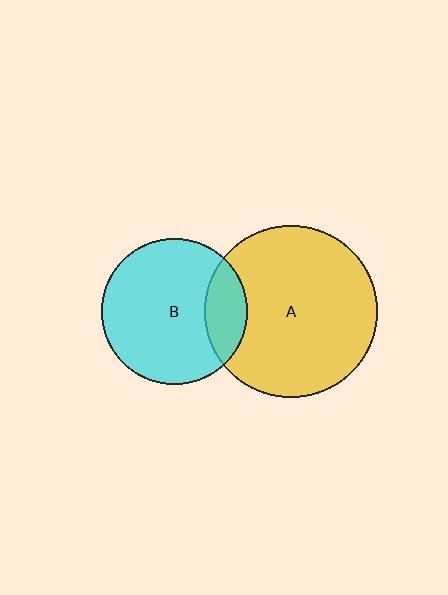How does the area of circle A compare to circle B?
Approximately 1.4 times.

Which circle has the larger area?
Circle A (yellow).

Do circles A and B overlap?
Yes.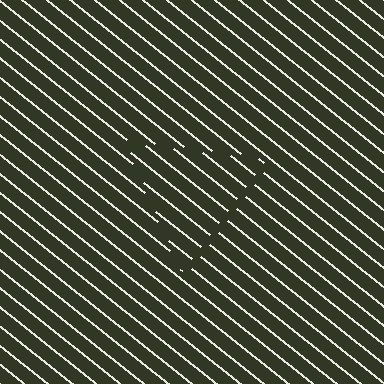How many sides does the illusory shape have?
3 sides — the line-ends trace a triangle.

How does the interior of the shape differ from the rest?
The interior of the shape contains the same grating, shifted by half a period — the contour is defined by the phase discontinuity where line-ends from the inner and outer gratings abut.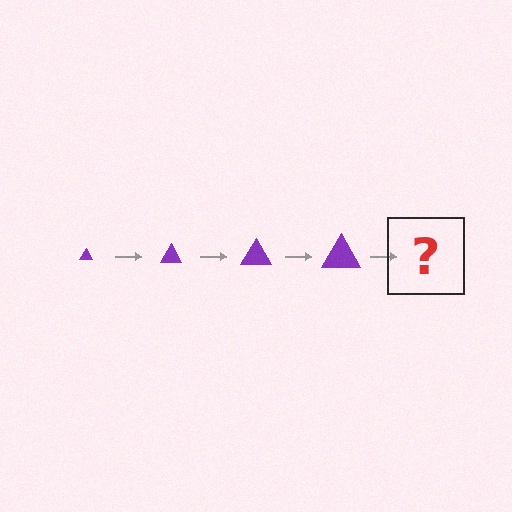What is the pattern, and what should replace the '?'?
The pattern is that the triangle gets progressively larger each step. The '?' should be a purple triangle, larger than the previous one.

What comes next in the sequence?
The next element should be a purple triangle, larger than the previous one.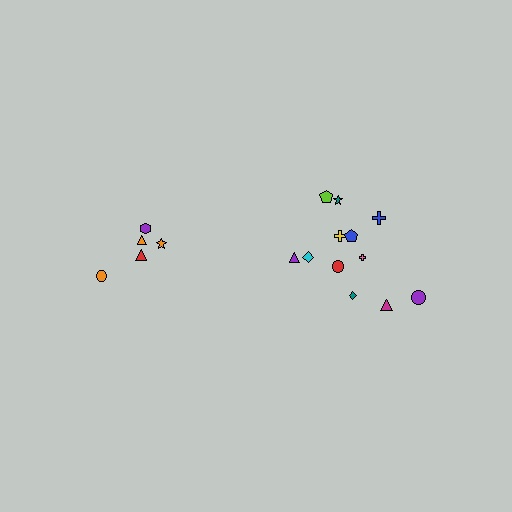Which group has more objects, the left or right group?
The right group.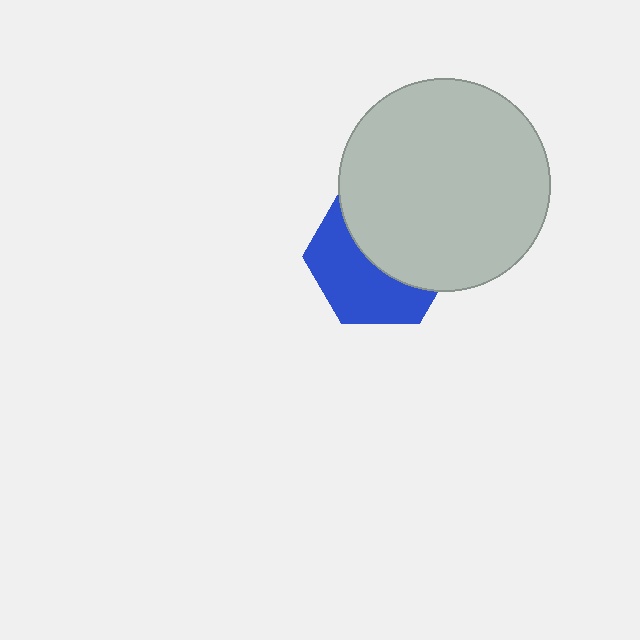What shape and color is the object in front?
The object in front is a light gray circle.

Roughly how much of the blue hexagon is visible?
About half of it is visible (roughly 47%).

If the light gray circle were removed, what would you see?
You would see the complete blue hexagon.